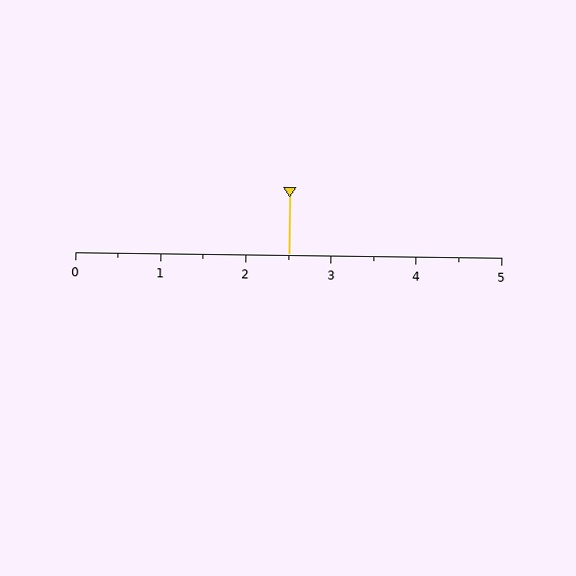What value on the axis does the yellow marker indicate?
The marker indicates approximately 2.5.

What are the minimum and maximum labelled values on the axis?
The axis runs from 0 to 5.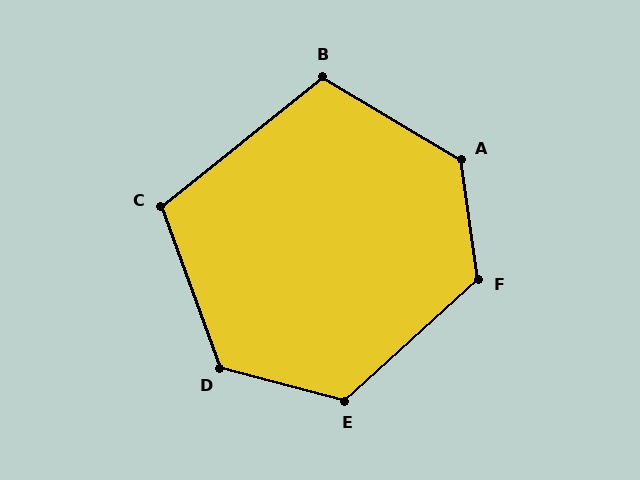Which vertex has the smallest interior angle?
C, at approximately 109 degrees.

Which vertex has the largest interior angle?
A, at approximately 128 degrees.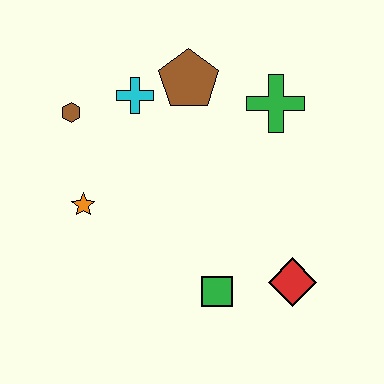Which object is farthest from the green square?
The brown hexagon is farthest from the green square.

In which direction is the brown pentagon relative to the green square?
The brown pentagon is above the green square.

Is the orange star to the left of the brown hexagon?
No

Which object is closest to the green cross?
The brown pentagon is closest to the green cross.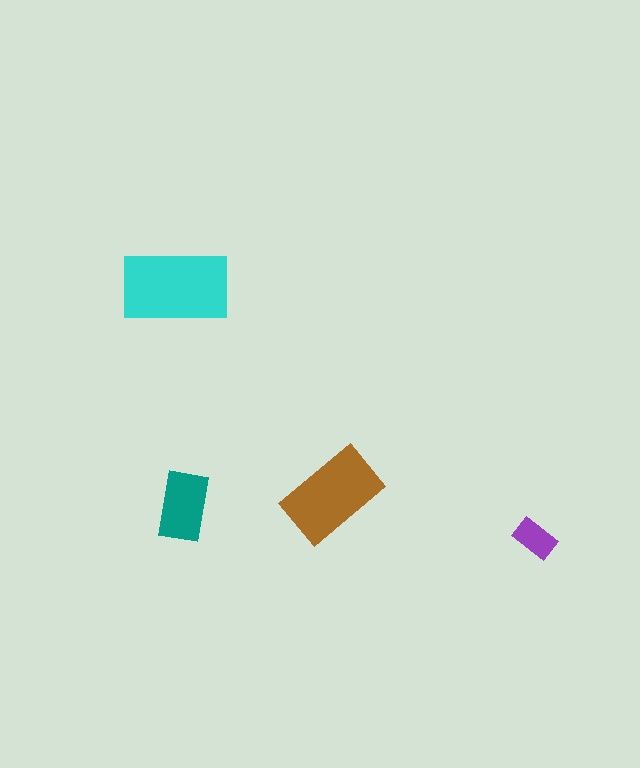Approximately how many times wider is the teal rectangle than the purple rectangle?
About 1.5 times wider.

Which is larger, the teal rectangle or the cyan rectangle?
The cyan one.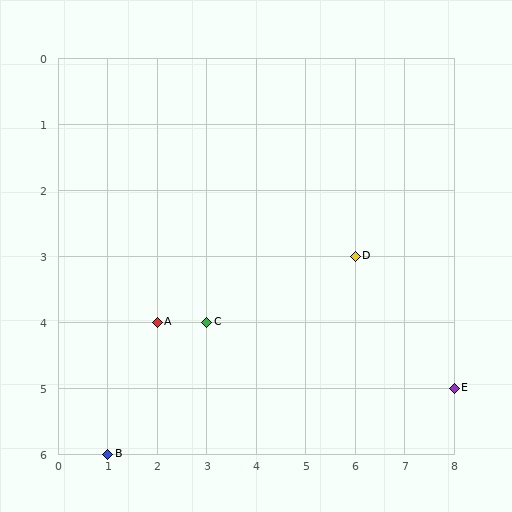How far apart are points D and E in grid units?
Points D and E are 2 columns and 2 rows apart (about 2.8 grid units diagonally).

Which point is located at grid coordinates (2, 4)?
Point A is at (2, 4).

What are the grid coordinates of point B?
Point B is at grid coordinates (1, 6).